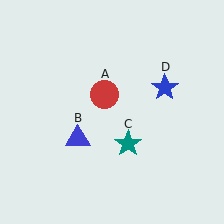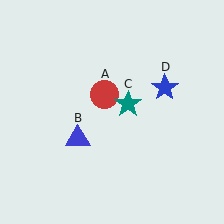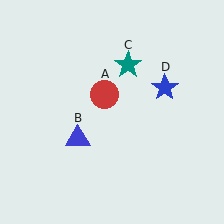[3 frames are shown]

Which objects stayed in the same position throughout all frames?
Red circle (object A) and blue triangle (object B) and blue star (object D) remained stationary.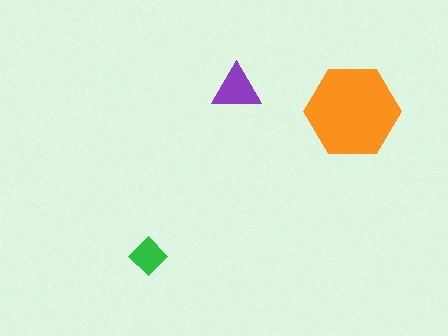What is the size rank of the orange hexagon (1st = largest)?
1st.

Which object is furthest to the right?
The orange hexagon is rightmost.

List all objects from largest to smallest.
The orange hexagon, the purple triangle, the green diamond.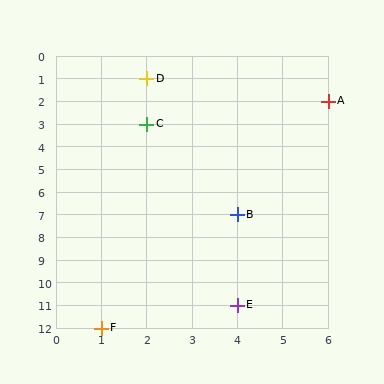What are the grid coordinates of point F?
Point F is at grid coordinates (1, 12).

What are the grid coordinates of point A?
Point A is at grid coordinates (6, 2).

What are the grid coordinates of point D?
Point D is at grid coordinates (2, 1).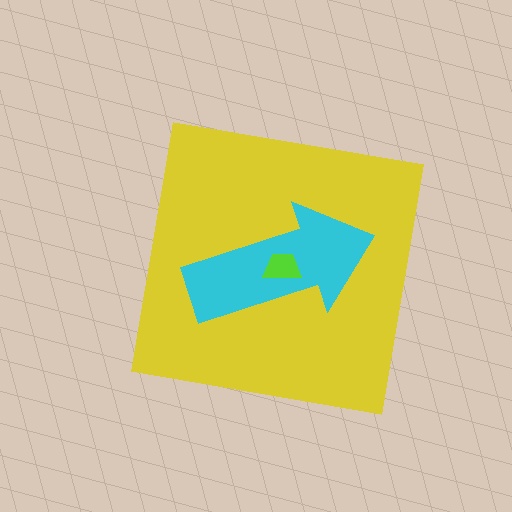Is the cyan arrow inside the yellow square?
Yes.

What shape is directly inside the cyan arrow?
The lime trapezoid.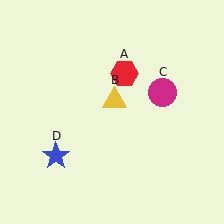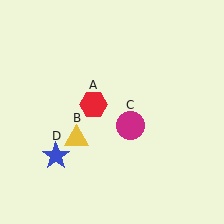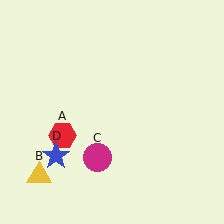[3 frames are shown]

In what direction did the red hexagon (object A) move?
The red hexagon (object A) moved down and to the left.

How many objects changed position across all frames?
3 objects changed position: red hexagon (object A), yellow triangle (object B), magenta circle (object C).